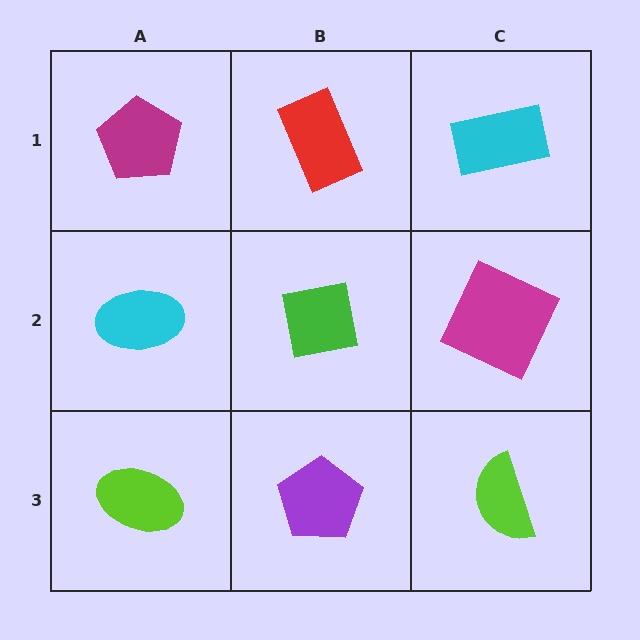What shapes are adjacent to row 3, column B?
A green square (row 2, column B), a lime ellipse (row 3, column A), a lime semicircle (row 3, column C).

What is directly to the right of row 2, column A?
A green square.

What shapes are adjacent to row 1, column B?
A green square (row 2, column B), a magenta pentagon (row 1, column A), a cyan rectangle (row 1, column C).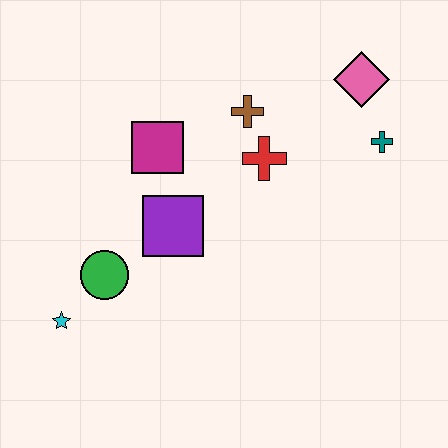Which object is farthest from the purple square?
The pink diamond is farthest from the purple square.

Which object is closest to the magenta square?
The purple square is closest to the magenta square.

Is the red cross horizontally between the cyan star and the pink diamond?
Yes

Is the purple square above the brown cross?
No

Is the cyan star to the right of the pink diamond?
No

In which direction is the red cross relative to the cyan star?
The red cross is to the right of the cyan star.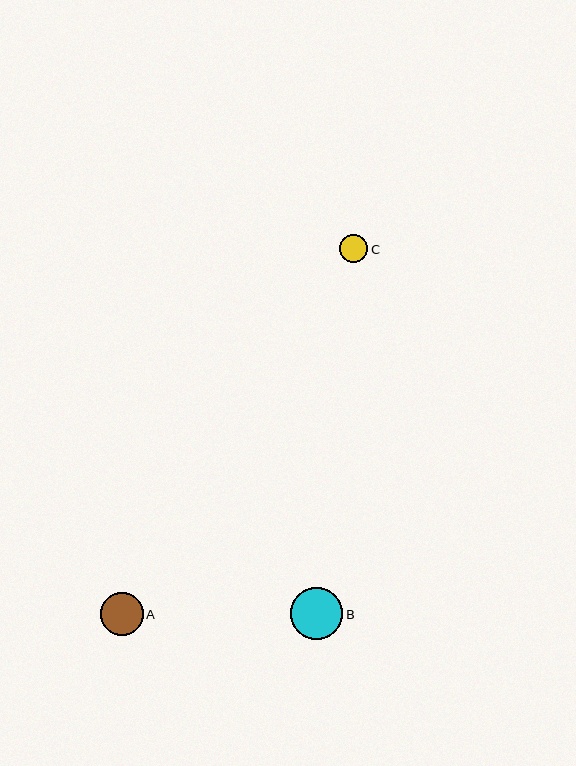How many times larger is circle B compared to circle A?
Circle B is approximately 1.2 times the size of circle A.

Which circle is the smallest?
Circle C is the smallest with a size of approximately 28 pixels.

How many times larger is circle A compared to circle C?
Circle A is approximately 1.5 times the size of circle C.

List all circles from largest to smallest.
From largest to smallest: B, A, C.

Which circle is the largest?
Circle B is the largest with a size of approximately 52 pixels.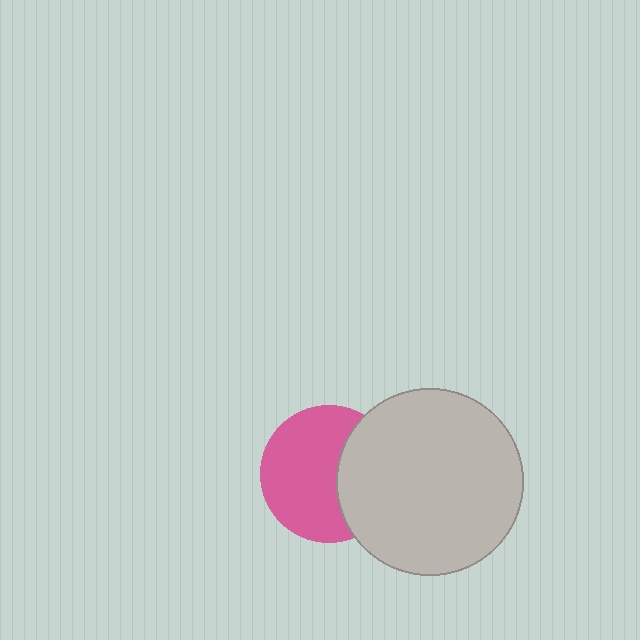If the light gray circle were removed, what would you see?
You would see the complete pink circle.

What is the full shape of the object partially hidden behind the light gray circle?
The partially hidden object is a pink circle.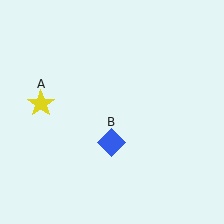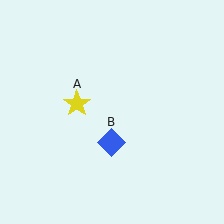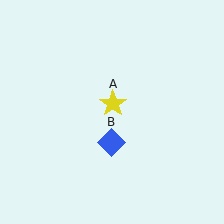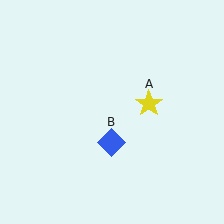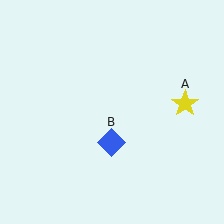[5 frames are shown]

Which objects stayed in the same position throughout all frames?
Blue diamond (object B) remained stationary.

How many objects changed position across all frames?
1 object changed position: yellow star (object A).